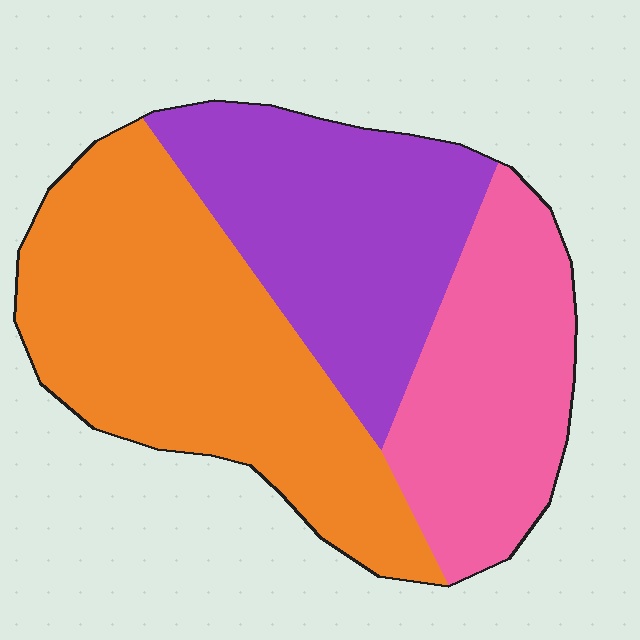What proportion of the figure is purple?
Purple takes up about one third (1/3) of the figure.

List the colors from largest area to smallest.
From largest to smallest: orange, purple, pink.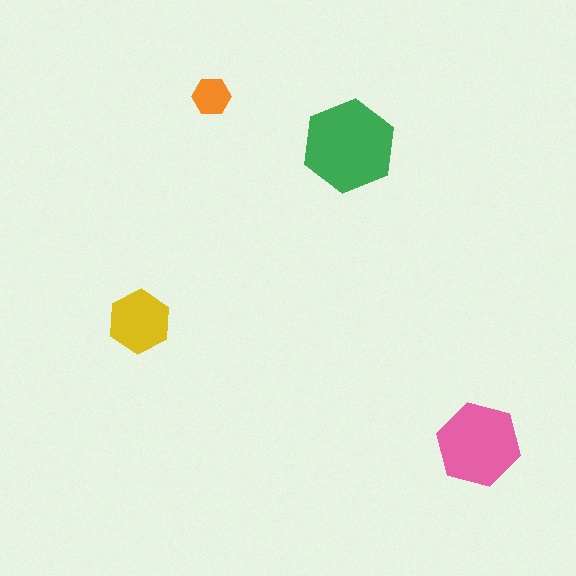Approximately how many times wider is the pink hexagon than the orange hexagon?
About 2 times wider.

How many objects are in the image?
There are 4 objects in the image.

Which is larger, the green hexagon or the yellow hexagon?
The green one.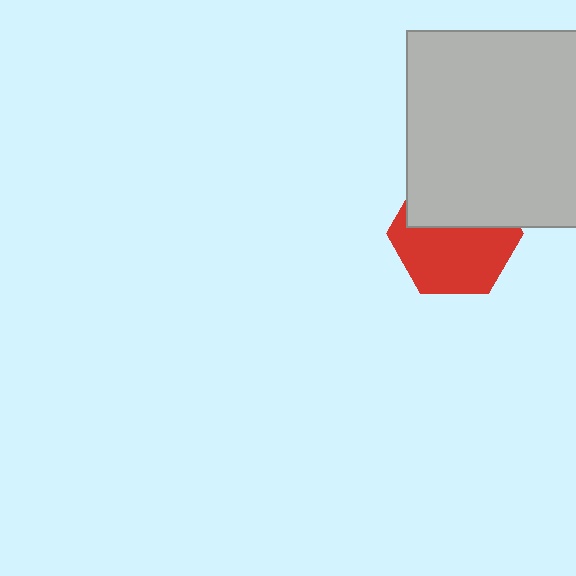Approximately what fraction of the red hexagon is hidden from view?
Roughly 42% of the red hexagon is hidden behind the light gray square.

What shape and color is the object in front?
The object in front is a light gray square.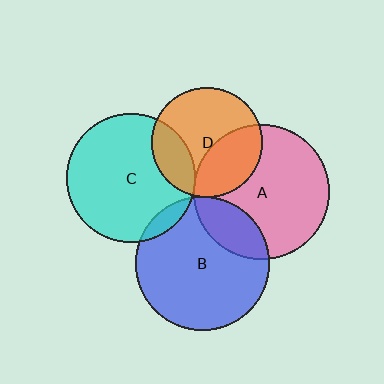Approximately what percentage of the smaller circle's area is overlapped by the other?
Approximately 5%.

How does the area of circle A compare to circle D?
Approximately 1.5 times.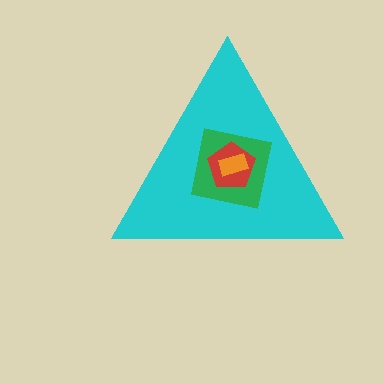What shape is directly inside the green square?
The red pentagon.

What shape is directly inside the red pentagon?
The orange rectangle.